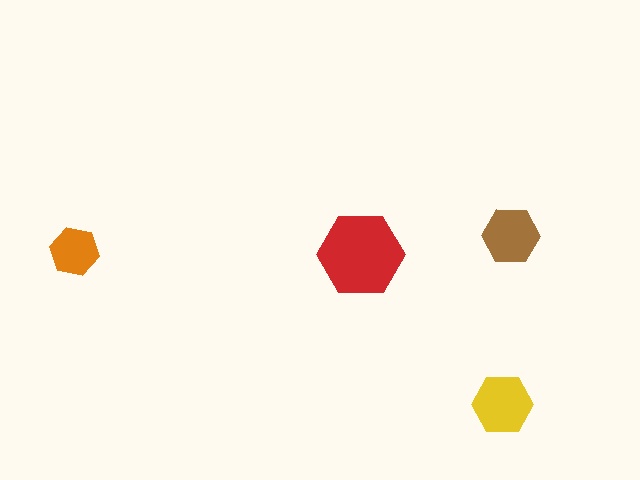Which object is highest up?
The brown hexagon is topmost.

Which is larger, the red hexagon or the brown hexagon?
The red one.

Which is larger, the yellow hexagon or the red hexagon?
The red one.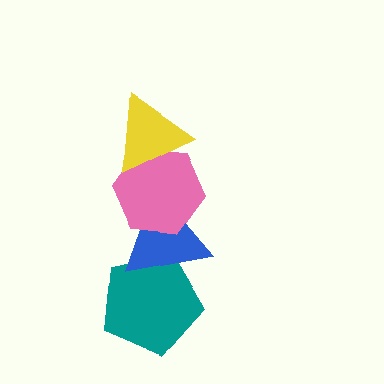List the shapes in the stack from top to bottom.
From top to bottom: the yellow triangle, the pink hexagon, the blue triangle, the teal pentagon.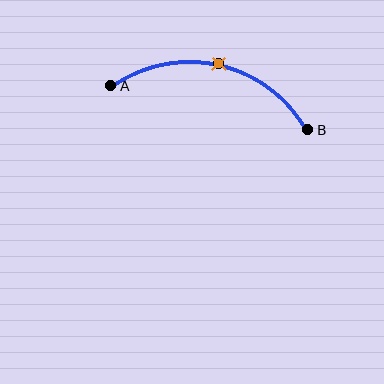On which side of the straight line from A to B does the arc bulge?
The arc bulges above the straight line connecting A and B.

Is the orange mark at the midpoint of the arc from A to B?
Yes. The orange mark lies on the arc at equal arc-length from both A and B — it is the arc midpoint.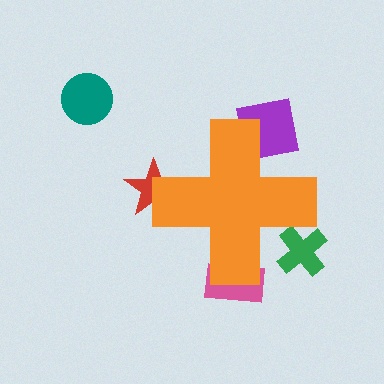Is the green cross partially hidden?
Yes, the green cross is partially hidden behind the orange cross.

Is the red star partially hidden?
Yes, the red star is partially hidden behind the orange cross.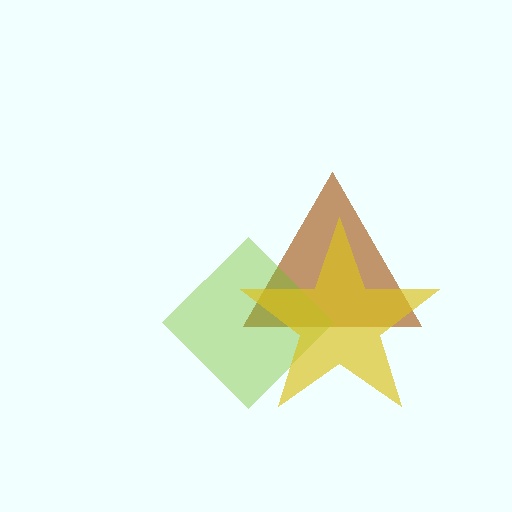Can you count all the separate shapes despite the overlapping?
Yes, there are 3 separate shapes.